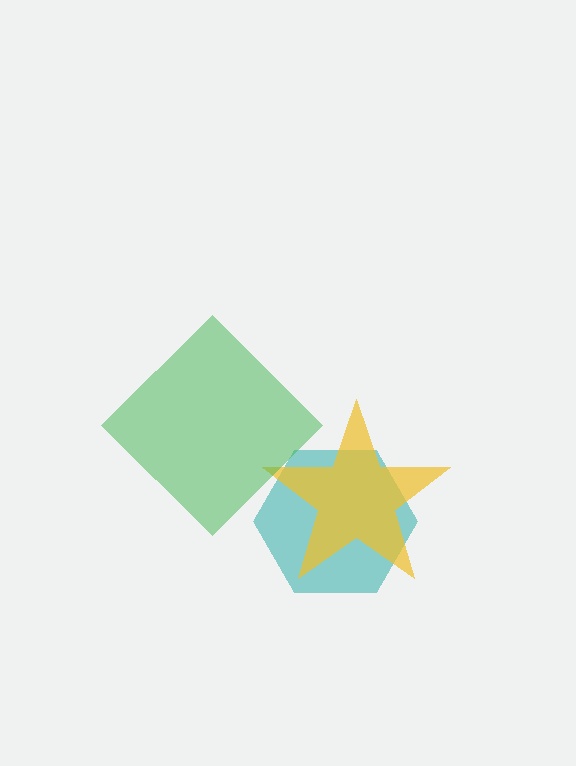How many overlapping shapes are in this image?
There are 3 overlapping shapes in the image.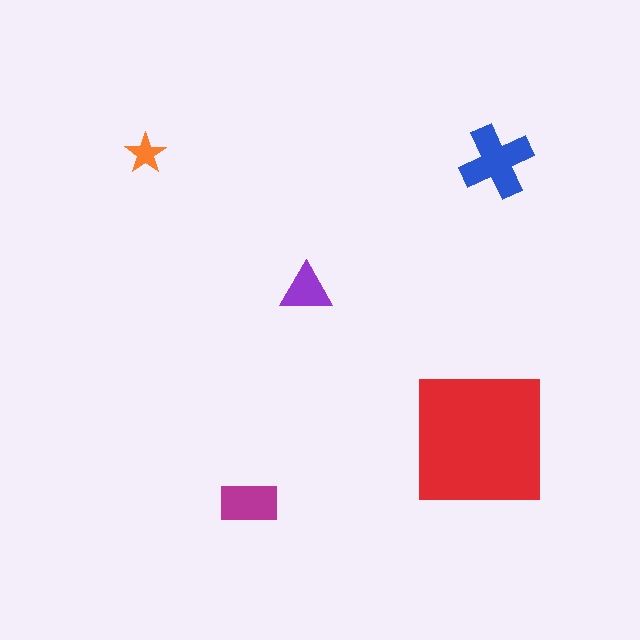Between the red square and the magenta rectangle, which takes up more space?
The red square.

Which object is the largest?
The red square.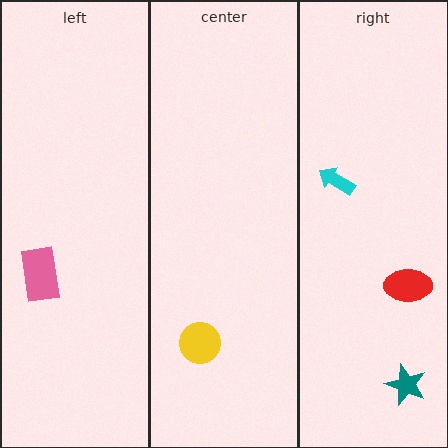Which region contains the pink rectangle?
The left region.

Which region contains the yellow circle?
The center region.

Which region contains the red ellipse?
The right region.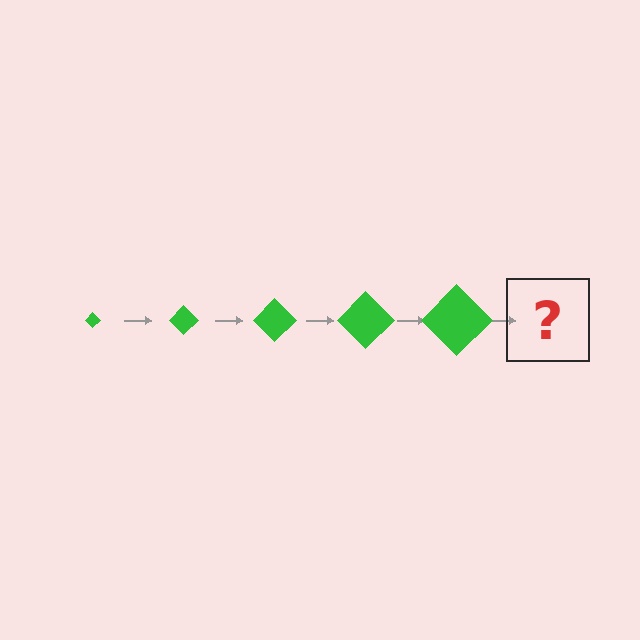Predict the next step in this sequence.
The next step is a green diamond, larger than the previous one.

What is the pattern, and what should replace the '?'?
The pattern is that the diamond gets progressively larger each step. The '?' should be a green diamond, larger than the previous one.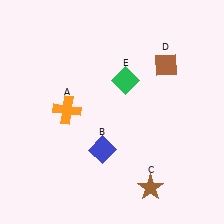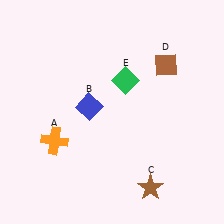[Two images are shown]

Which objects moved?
The objects that moved are: the orange cross (A), the blue diamond (B).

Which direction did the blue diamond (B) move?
The blue diamond (B) moved up.